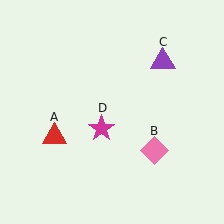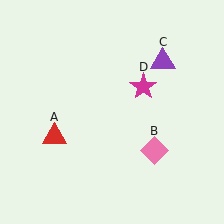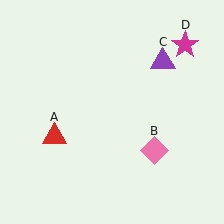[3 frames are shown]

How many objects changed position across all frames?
1 object changed position: magenta star (object D).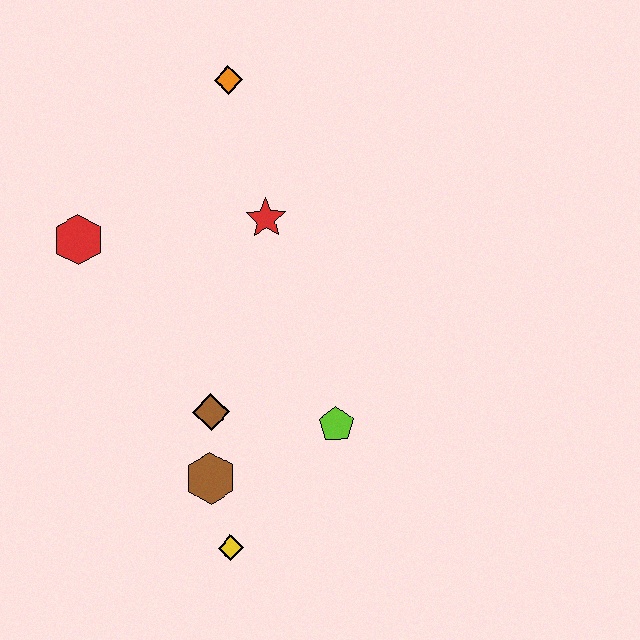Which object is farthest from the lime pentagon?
The orange diamond is farthest from the lime pentagon.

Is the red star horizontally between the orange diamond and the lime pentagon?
Yes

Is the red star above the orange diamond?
No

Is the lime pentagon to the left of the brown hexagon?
No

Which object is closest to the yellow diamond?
The brown hexagon is closest to the yellow diamond.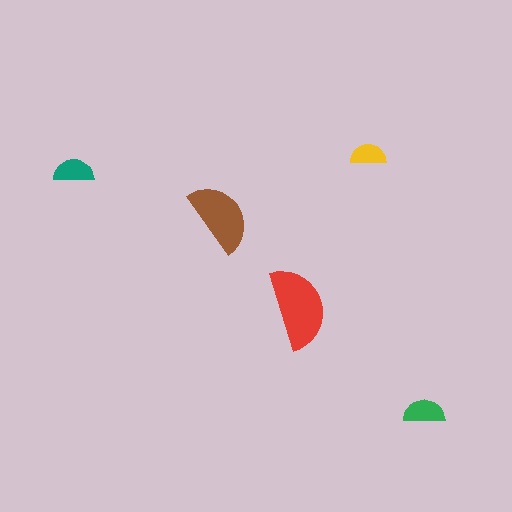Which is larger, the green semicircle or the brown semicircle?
The brown one.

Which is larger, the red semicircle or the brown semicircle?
The red one.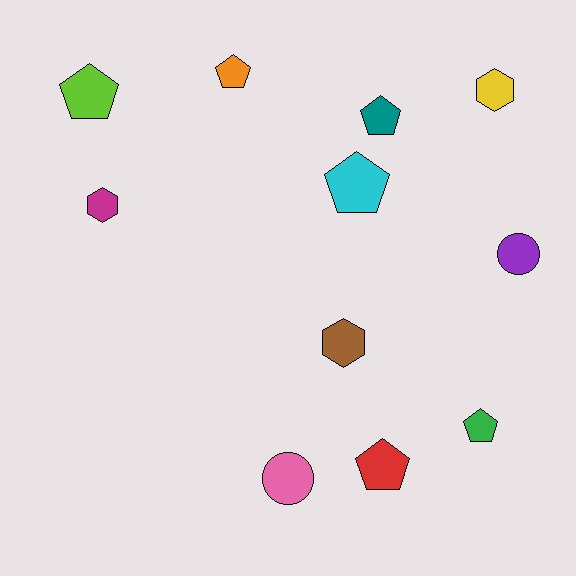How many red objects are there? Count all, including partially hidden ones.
There is 1 red object.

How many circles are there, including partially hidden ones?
There are 2 circles.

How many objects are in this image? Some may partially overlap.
There are 11 objects.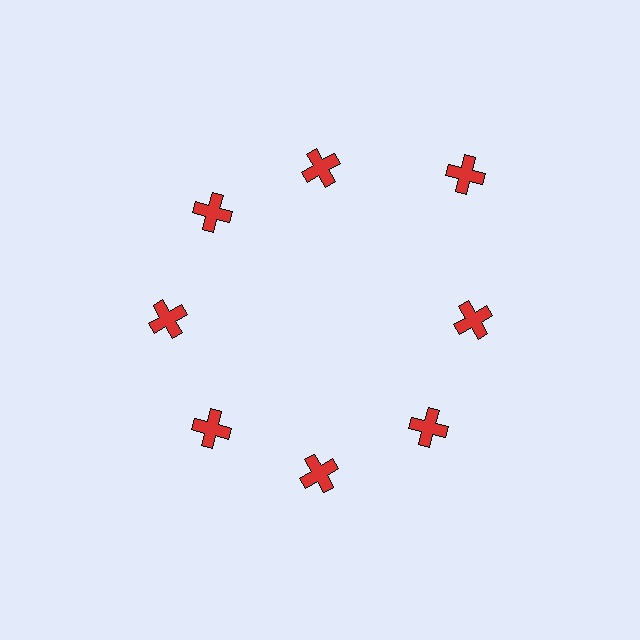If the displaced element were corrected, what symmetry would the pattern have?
It would have 8-fold rotational symmetry — the pattern would map onto itself every 45 degrees.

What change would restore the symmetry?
The symmetry would be restored by moving it inward, back onto the ring so that all 8 crosses sit at equal angles and equal distance from the center.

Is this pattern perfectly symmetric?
No. The 8 red crosses are arranged in a ring, but one element near the 2 o'clock position is pushed outward from the center, breaking the 8-fold rotational symmetry.